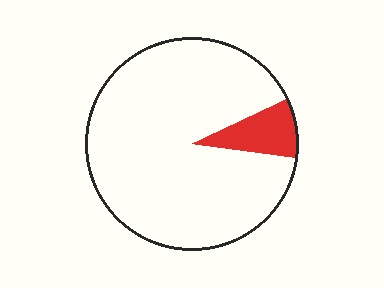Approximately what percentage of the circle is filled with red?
Approximately 10%.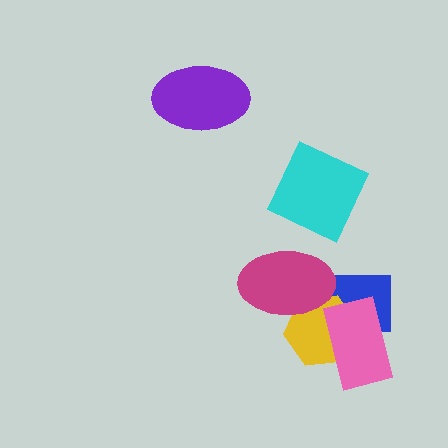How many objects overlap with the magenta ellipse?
2 objects overlap with the magenta ellipse.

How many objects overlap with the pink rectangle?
2 objects overlap with the pink rectangle.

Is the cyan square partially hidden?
No, no other shape covers it.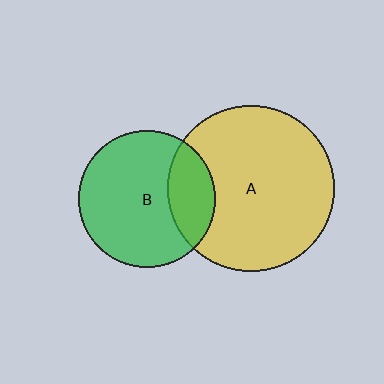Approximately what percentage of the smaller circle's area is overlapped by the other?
Approximately 25%.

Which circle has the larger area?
Circle A (yellow).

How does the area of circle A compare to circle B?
Approximately 1.5 times.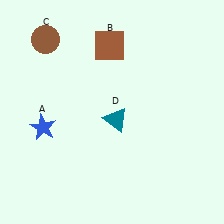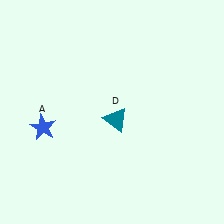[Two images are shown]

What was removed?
The brown circle (C), the brown square (B) were removed in Image 2.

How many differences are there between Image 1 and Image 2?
There are 2 differences between the two images.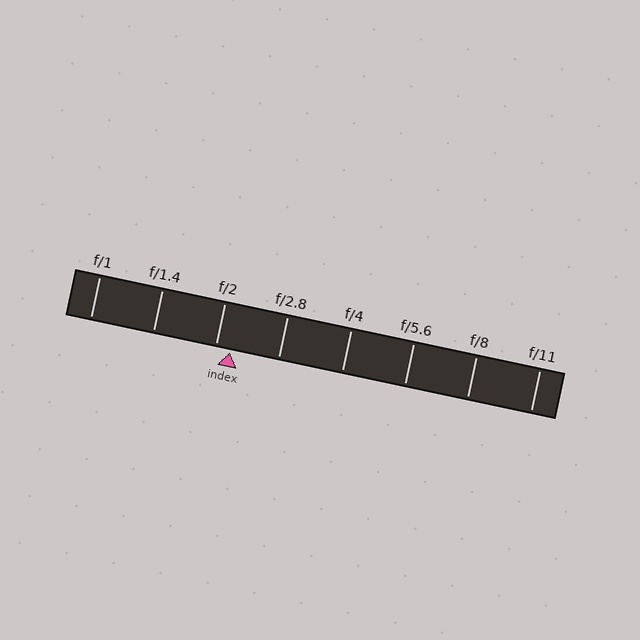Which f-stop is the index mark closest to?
The index mark is closest to f/2.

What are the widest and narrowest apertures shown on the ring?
The widest aperture shown is f/1 and the narrowest is f/11.